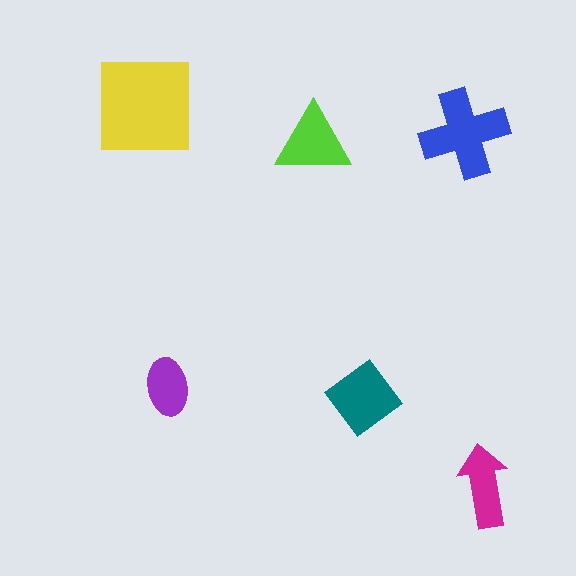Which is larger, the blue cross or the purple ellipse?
The blue cross.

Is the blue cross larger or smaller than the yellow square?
Smaller.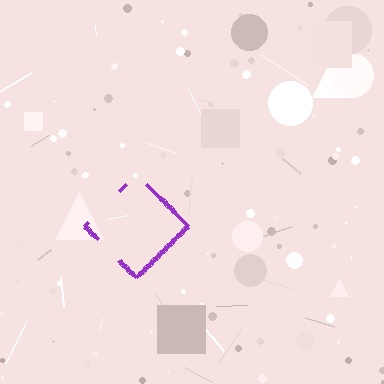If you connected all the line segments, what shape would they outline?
They would outline a diamond.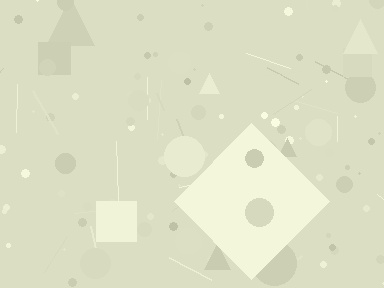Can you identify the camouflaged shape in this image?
The camouflaged shape is a diamond.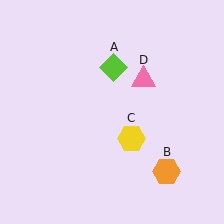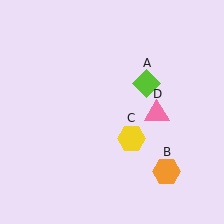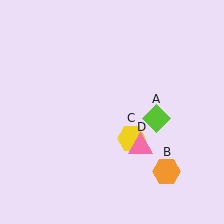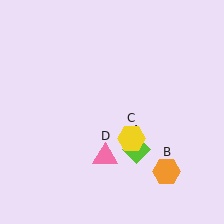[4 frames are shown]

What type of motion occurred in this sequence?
The lime diamond (object A), pink triangle (object D) rotated clockwise around the center of the scene.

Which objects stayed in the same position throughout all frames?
Orange hexagon (object B) and yellow hexagon (object C) remained stationary.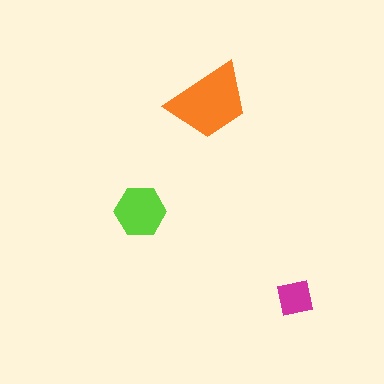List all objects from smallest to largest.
The magenta square, the lime hexagon, the orange trapezoid.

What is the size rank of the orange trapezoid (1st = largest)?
1st.